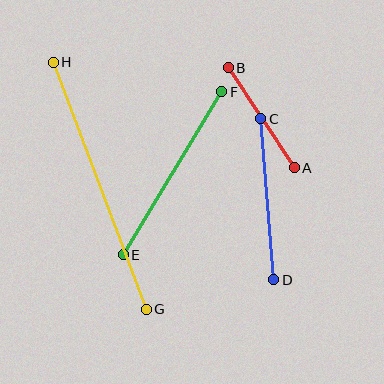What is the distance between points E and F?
The distance is approximately 191 pixels.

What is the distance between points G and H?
The distance is approximately 264 pixels.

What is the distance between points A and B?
The distance is approximately 120 pixels.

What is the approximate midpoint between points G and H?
The midpoint is at approximately (100, 186) pixels.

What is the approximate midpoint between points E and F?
The midpoint is at approximately (173, 173) pixels.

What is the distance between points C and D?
The distance is approximately 162 pixels.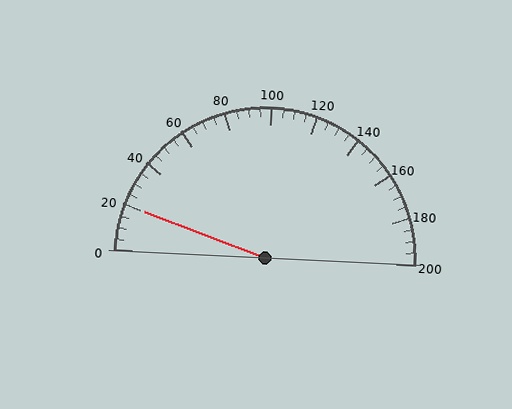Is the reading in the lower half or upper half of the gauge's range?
The reading is in the lower half of the range (0 to 200).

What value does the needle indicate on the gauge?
The needle indicates approximately 20.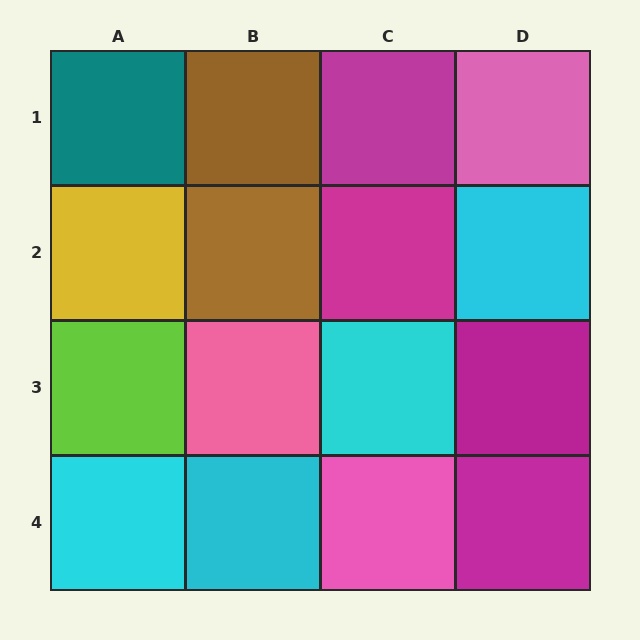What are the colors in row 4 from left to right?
Cyan, cyan, pink, magenta.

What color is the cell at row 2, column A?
Yellow.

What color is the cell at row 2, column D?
Cyan.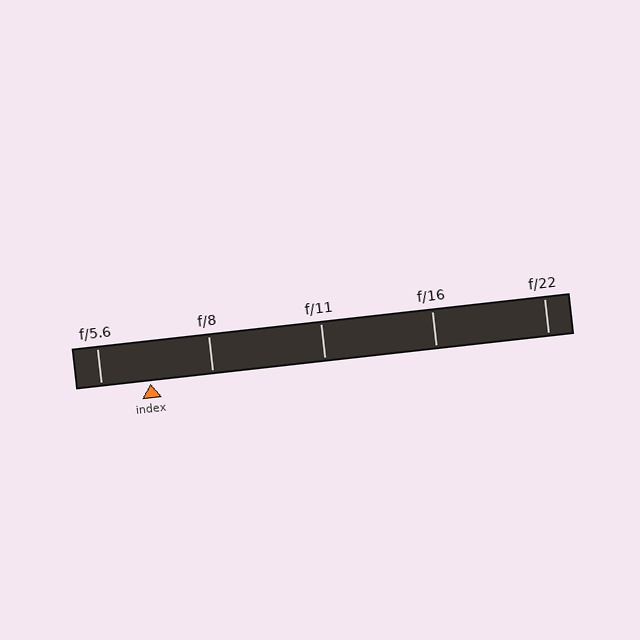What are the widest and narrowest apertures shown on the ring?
The widest aperture shown is f/5.6 and the narrowest is f/22.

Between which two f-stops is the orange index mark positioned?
The index mark is between f/5.6 and f/8.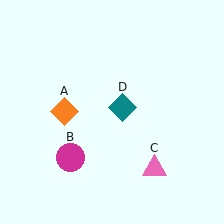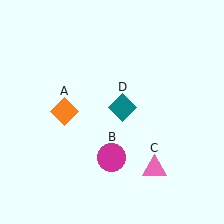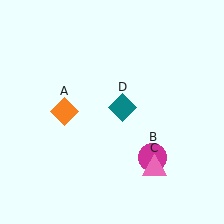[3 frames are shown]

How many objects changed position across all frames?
1 object changed position: magenta circle (object B).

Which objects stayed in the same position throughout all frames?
Orange diamond (object A) and pink triangle (object C) and teal diamond (object D) remained stationary.